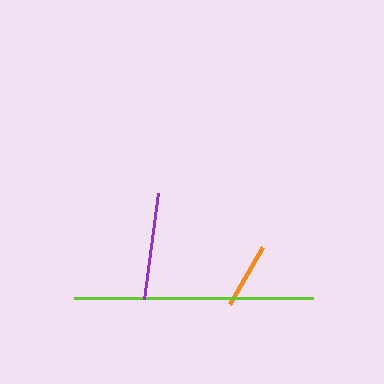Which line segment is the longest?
The lime line is the longest at approximately 239 pixels.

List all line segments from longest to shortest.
From longest to shortest: lime, purple, orange.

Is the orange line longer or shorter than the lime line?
The lime line is longer than the orange line.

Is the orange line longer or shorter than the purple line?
The purple line is longer than the orange line.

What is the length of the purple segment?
The purple segment is approximately 107 pixels long.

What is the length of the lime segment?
The lime segment is approximately 239 pixels long.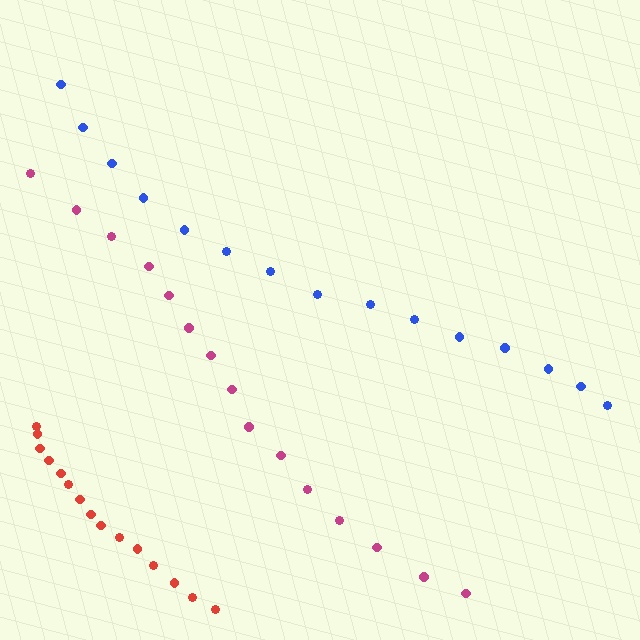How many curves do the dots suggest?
There are 3 distinct paths.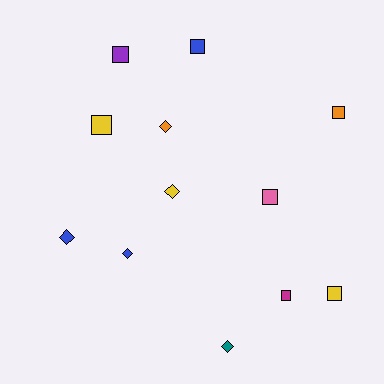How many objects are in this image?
There are 12 objects.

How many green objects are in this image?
There are no green objects.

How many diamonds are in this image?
There are 5 diamonds.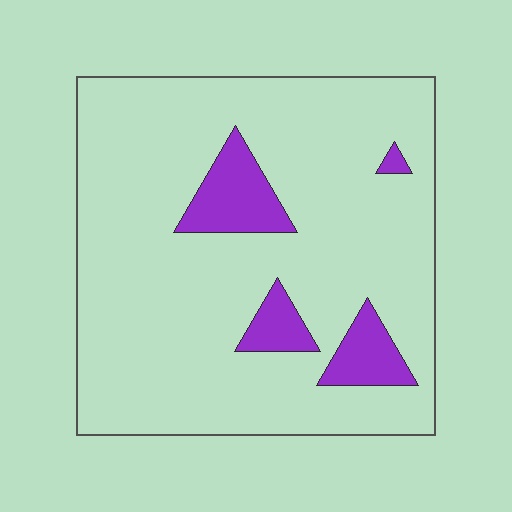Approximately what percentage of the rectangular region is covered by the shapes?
Approximately 10%.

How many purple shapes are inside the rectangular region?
4.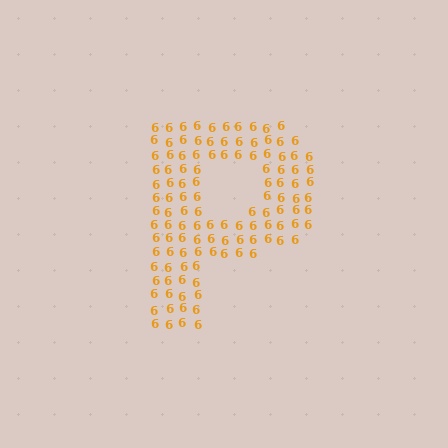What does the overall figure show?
The overall figure shows the letter P.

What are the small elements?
The small elements are digit 6's.